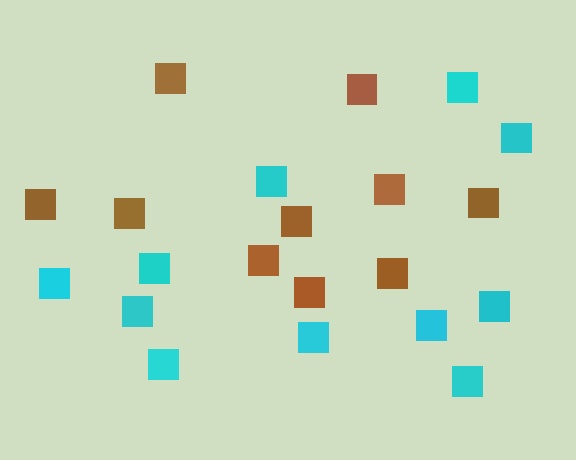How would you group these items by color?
There are 2 groups: one group of brown squares (10) and one group of cyan squares (11).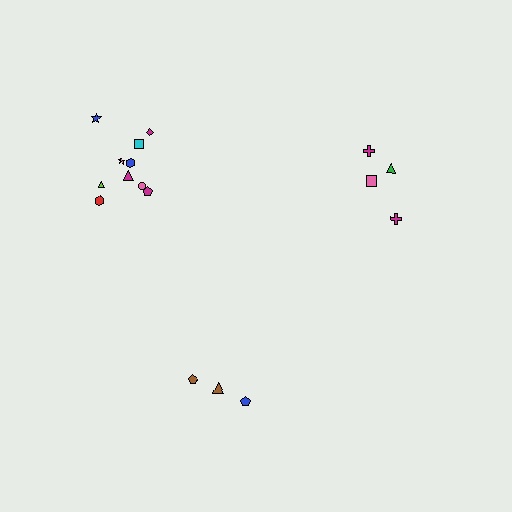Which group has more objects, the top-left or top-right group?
The top-left group.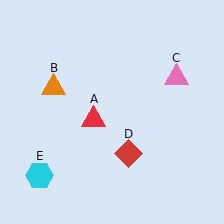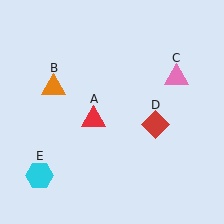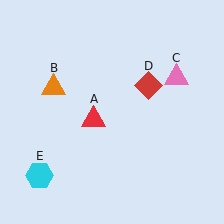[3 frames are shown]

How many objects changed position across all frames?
1 object changed position: red diamond (object D).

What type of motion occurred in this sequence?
The red diamond (object D) rotated counterclockwise around the center of the scene.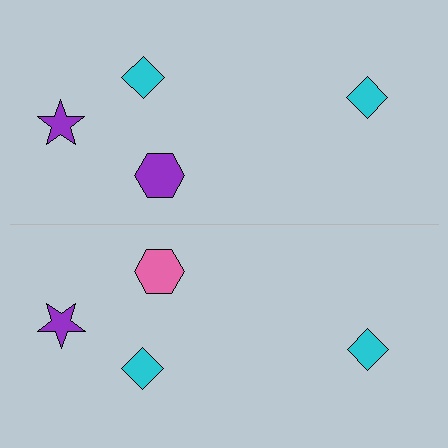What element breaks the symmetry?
The pink hexagon on the bottom side breaks the symmetry — its mirror counterpart is purple.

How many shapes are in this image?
There are 8 shapes in this image.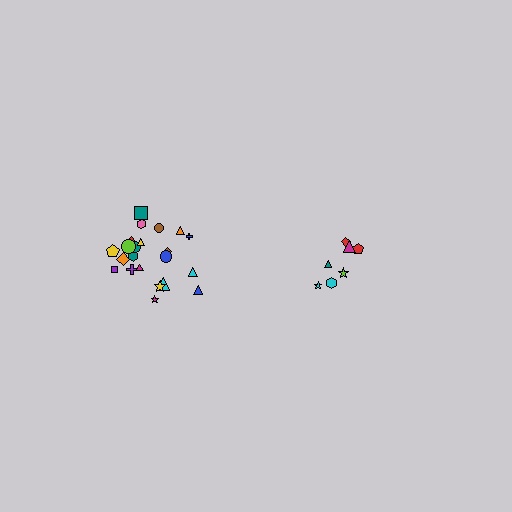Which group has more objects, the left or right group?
The left group.